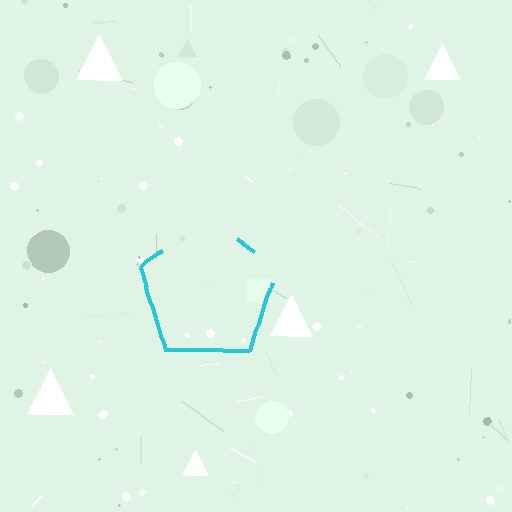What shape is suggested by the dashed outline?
The dashed outline suggests a pentagon.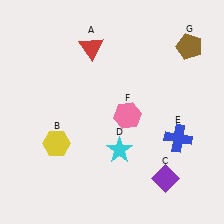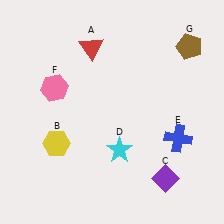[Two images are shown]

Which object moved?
The pink hexagon (F) moved left.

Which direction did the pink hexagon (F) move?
The pink hexagon (F) moved left.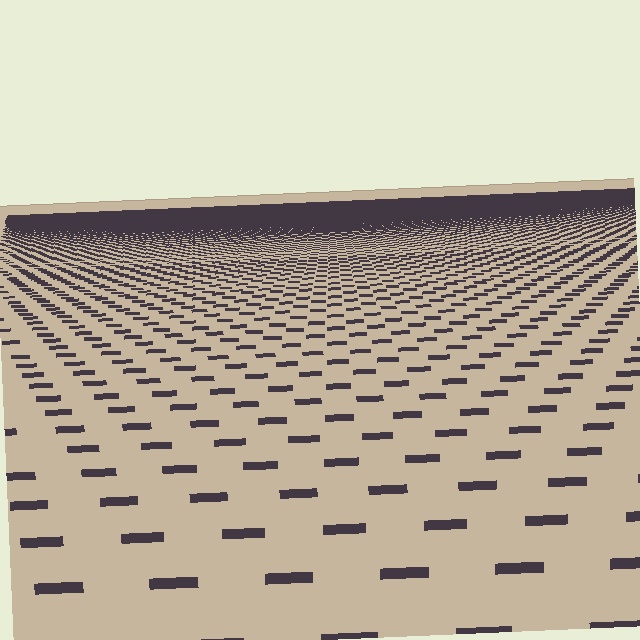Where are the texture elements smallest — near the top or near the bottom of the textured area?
Near the top.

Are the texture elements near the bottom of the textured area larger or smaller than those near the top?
Larger. Near the bottom, elements are closer to the viewer and appear at a bigger on-screen size.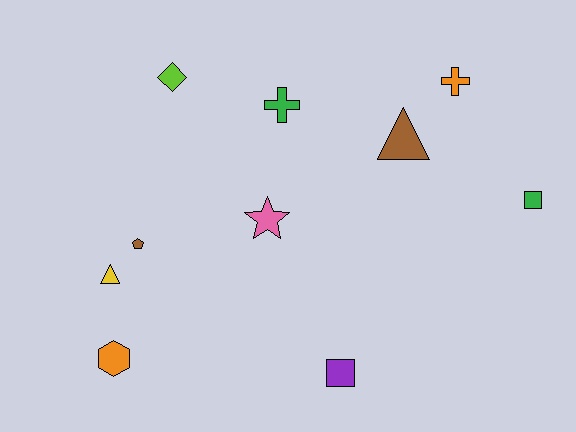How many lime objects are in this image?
There is 1 lime object.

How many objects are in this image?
There are 10 objects.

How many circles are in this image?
There are no circles.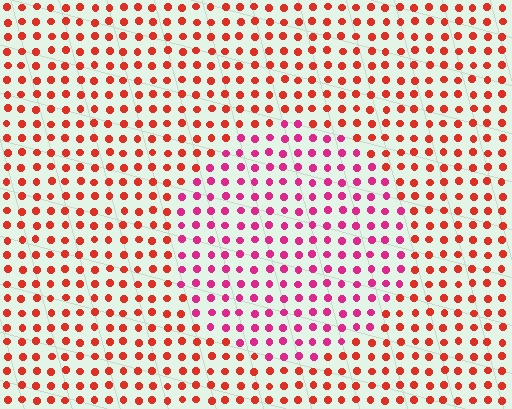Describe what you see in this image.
The image is filled with small red elements in a uniform arrangement. A circle-shaped region is visible where the elements are tinted to a slightly different hue, forming a subtle color boundary.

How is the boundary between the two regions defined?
The boundary is defined purely by a slight shift in hue (about 37 degrees). Spacing, size, and orientation are identical on both sides.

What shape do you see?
I see a circle.